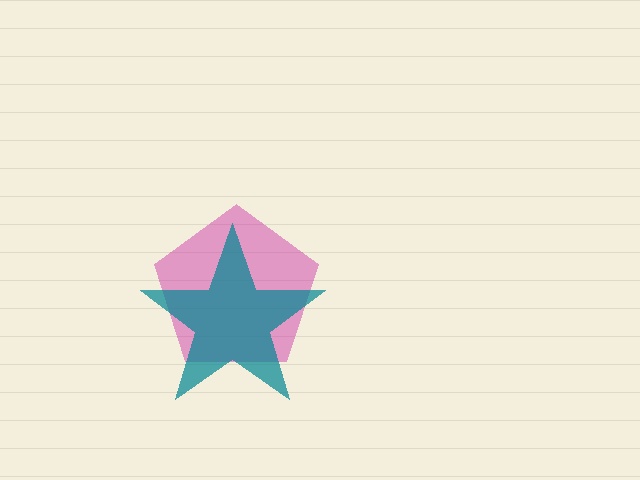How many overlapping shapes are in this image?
There are 2 overlapping shapes in the image.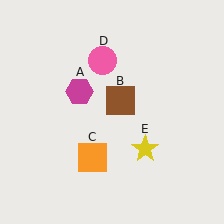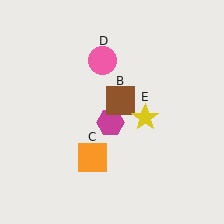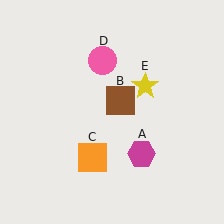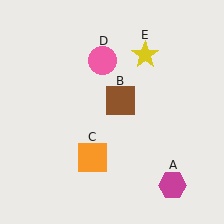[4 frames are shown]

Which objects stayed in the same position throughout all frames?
Brown square (object B) and orange square (object C) and pink circle (object D) remained stationary.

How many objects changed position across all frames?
2 objects changed position: magenta hexagon (object A), yellow star (object E).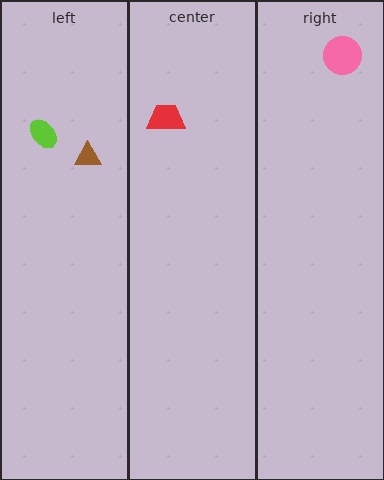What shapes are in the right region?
The pink circle.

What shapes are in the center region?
The red trapezoid.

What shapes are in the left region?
The brown triangle, the lime ellipse.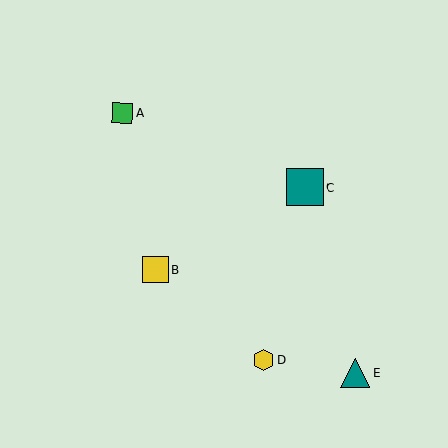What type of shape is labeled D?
Shape D is a yellow hexagon.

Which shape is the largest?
The teal square (labeled C) is the largest.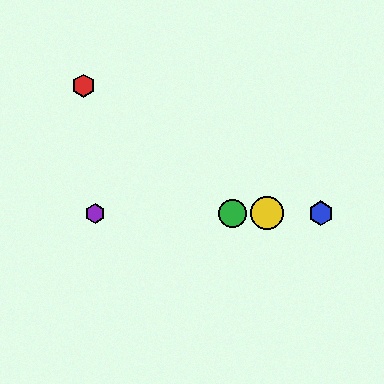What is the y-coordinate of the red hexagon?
The red hexagon is at y≈86.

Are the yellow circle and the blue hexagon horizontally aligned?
Yes, both are at y≈213.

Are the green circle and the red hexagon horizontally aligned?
No, the green circle is at y≈213 and the red hexagon is at y≈86.